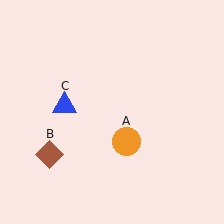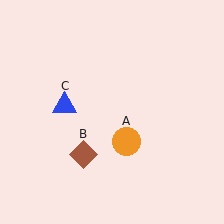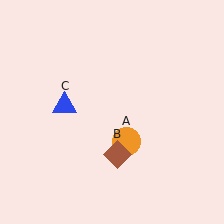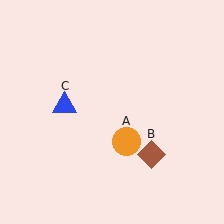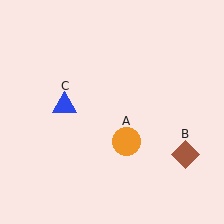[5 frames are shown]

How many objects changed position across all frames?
1 object changed position: brown diamond (object B).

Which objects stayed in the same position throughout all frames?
Orange circle (object A) and blue triangle (object C) remained stationary.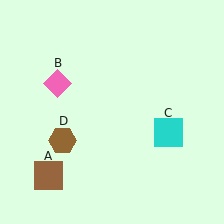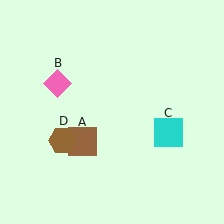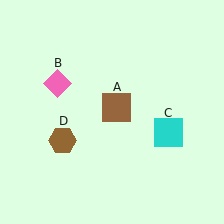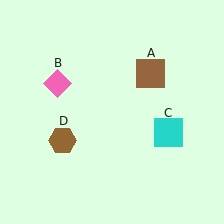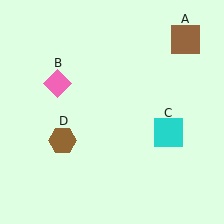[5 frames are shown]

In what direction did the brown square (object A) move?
The brown square (object A) moved up and to the right.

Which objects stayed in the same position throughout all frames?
Pink diamond (object B) and cyan square (object C) and brown hexagon (object D) remained stationary.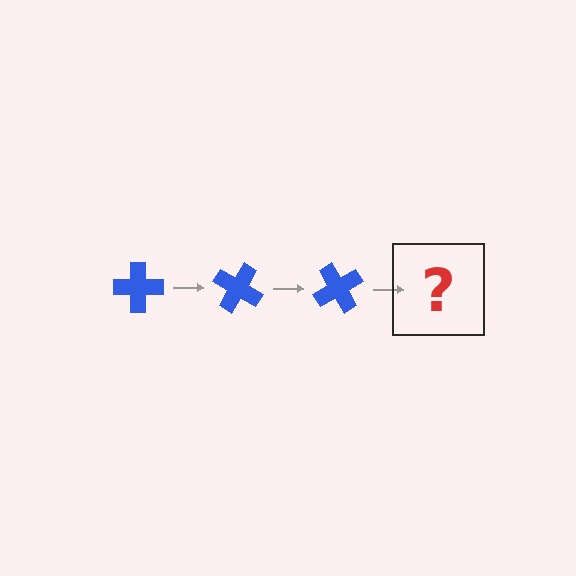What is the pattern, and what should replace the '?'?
The pattern is that the cross rotates 30 degrees each step. The '?' should be a blue cross rotated 90 degrees.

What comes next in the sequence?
The next element should be a blue cross rotated 90 degrees.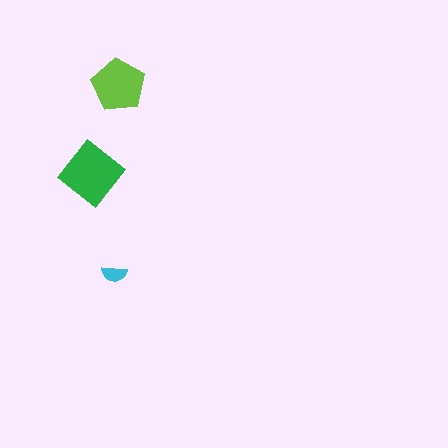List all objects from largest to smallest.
The green diamond, the lime pentagon, the cyan semicircle.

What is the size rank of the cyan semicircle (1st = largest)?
3rd.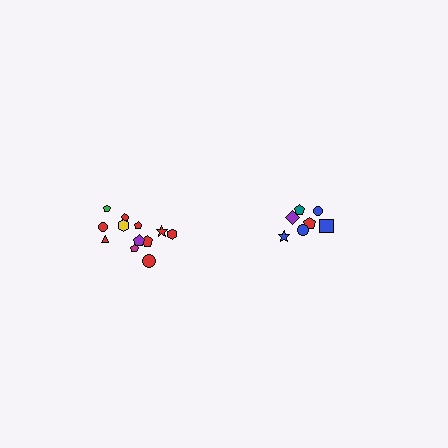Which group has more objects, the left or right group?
The left group.